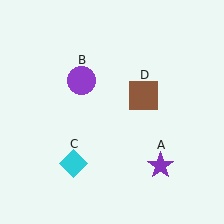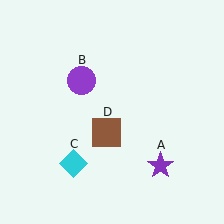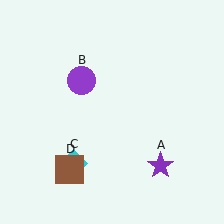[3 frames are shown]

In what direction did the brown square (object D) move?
The brown square (object D) moved down and to the left.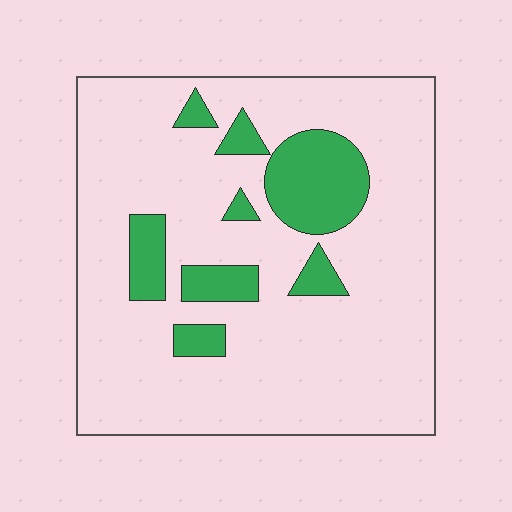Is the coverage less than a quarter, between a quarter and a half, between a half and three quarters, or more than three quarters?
Less than a quarter.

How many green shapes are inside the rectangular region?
8.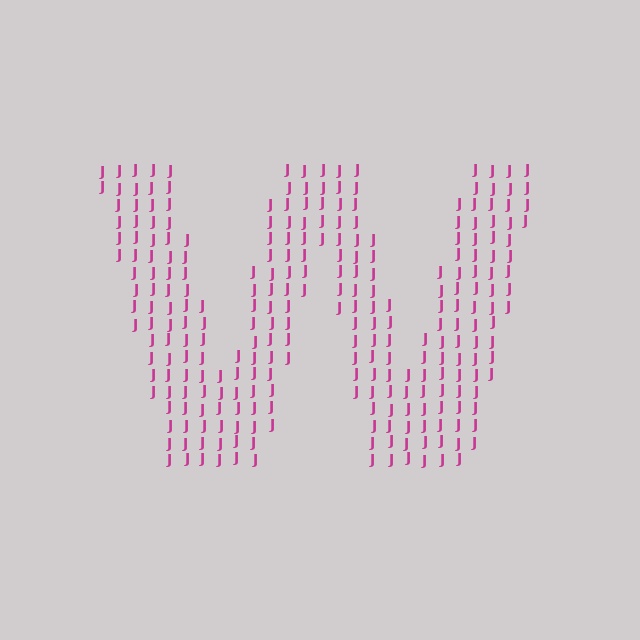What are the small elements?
The small elements are letter J's.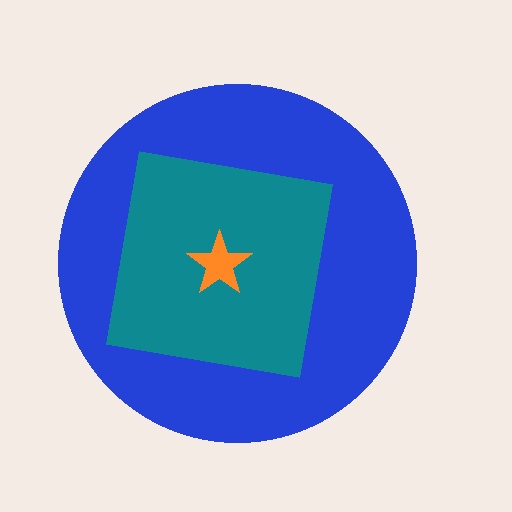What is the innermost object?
The orange star.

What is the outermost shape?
The blue circle.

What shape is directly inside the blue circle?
The teal square.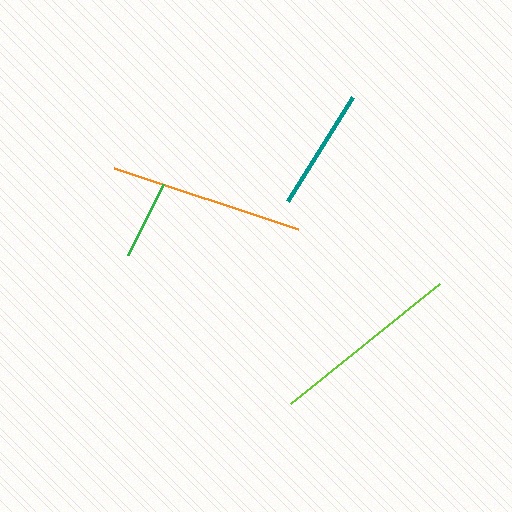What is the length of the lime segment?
The lime segment is approximately 192 pixels long.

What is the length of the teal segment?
The teal segment is approximately 122 pixels long.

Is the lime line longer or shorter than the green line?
The lime line is longer than the green line.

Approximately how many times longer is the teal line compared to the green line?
The teal line is approximately 1.5 times the length of the green line.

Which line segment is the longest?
The orange line is the longest at approximately 193 pixels.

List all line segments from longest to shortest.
From longest to shortest: orange, lime, teal, green.